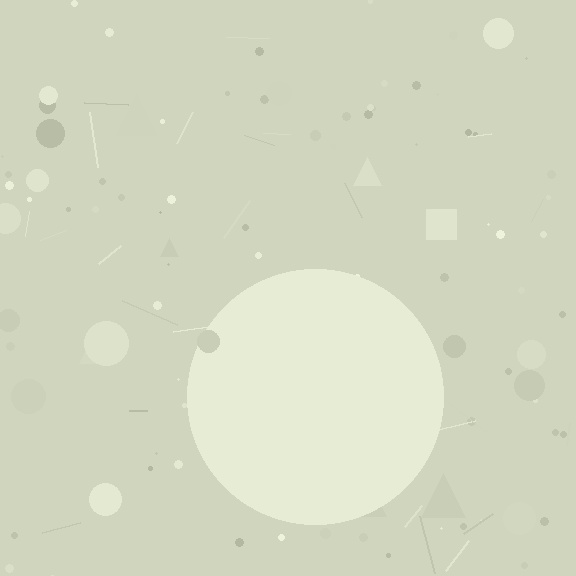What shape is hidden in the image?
A circle is hidden in the image.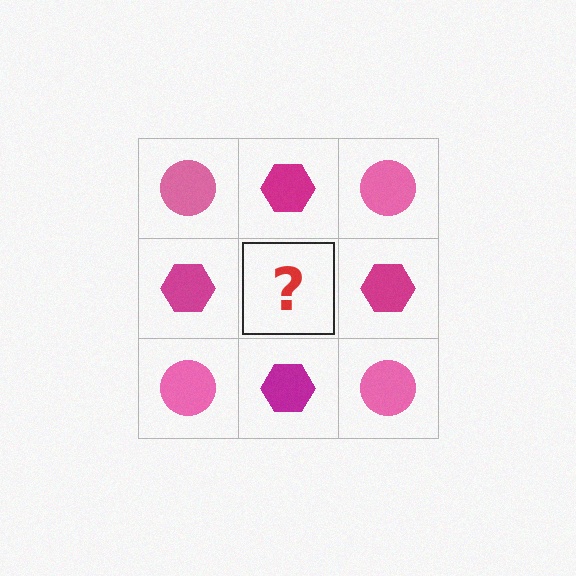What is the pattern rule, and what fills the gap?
The rule is that it alternates pink circle and magenta hexagon in a checkerboard pattern. The gap should be filled with a pink circle.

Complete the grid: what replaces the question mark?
The question mark should be replaced with a pink circle.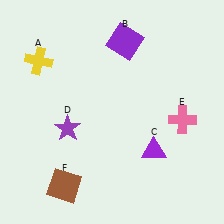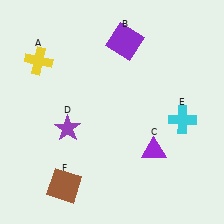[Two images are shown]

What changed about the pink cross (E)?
In Image 1, E is pink. In Image 2, it changed to cyan.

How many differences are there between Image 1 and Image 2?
There is 1 difference between the two images.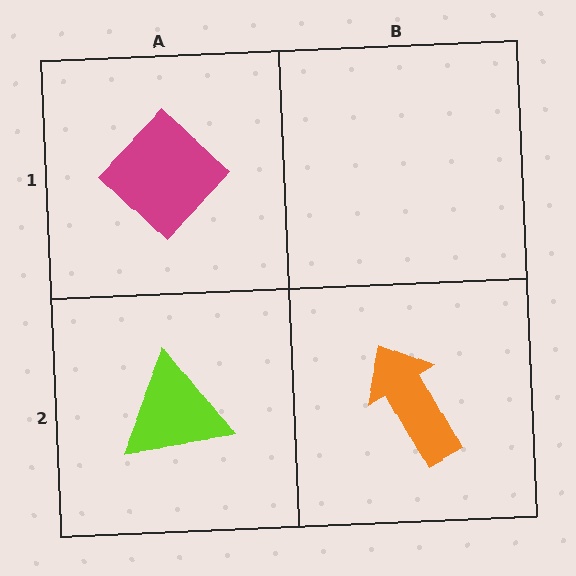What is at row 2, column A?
A lime triangle.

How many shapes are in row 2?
2 shapes.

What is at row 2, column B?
An orange arrow.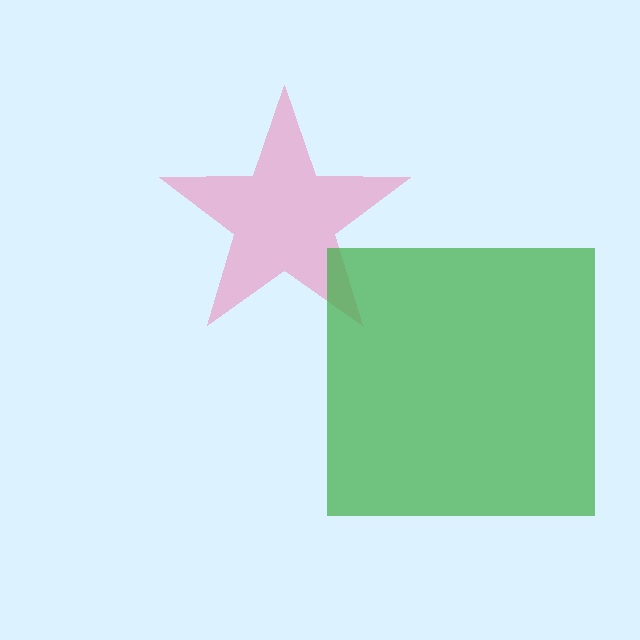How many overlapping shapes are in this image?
There are 2 overlapping shapes in the image.